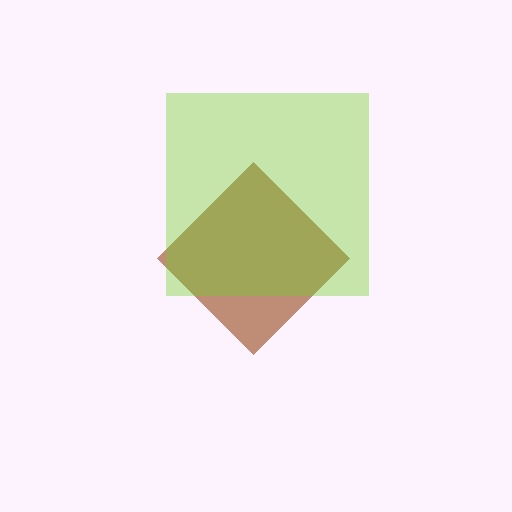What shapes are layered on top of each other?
The layered shapes are: a brown diamond, a lime square.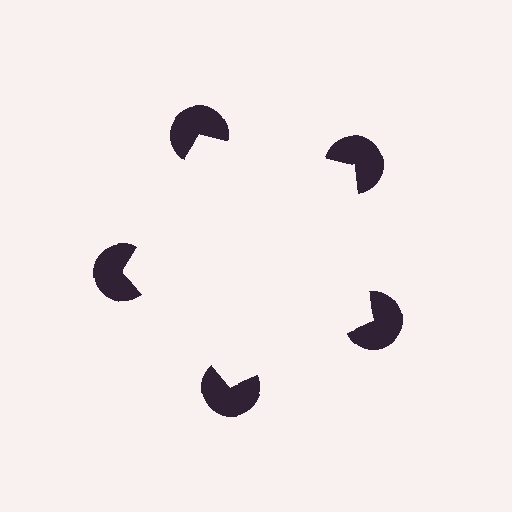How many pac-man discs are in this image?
There are 5 — one at each vertex of the illusory pentagon.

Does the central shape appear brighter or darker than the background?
It typically appears slightly brighter than the background, even though no actual brightness change is drawn.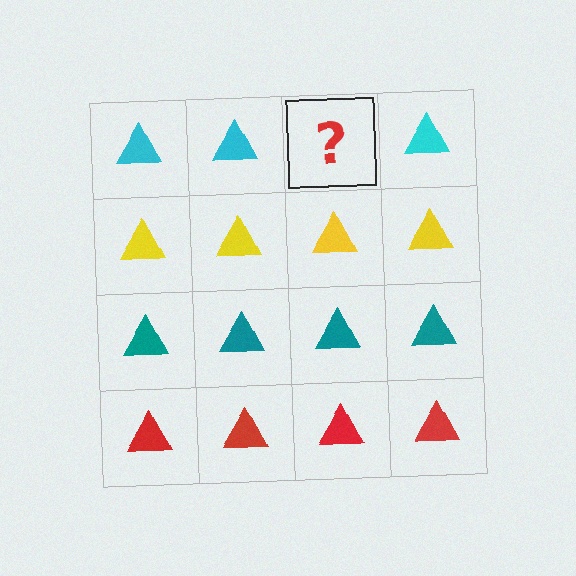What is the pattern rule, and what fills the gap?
The rule is that each row has a consistent color. The gap should be filled with a cyan triangle.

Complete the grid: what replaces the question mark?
The question mark should be replaced with a cyan triangle.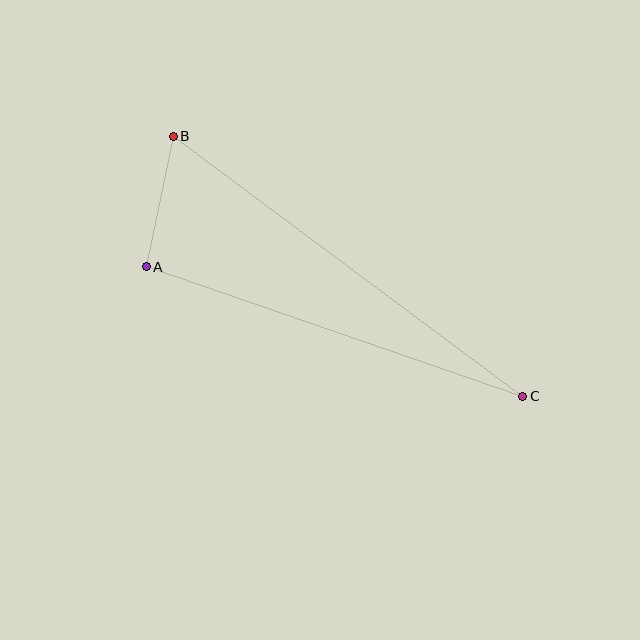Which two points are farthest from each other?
Points B and C are farthest from each other.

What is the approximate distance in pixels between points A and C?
The distance between A and C is approximately 398 pixels.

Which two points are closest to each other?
Points A and B are closest to each other.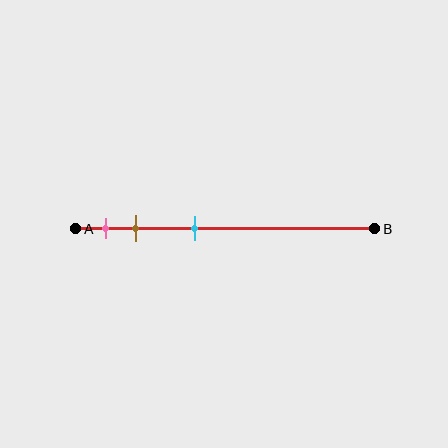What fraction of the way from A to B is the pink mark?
The pink mark is approximately 10% (0.1) of the way from A to B.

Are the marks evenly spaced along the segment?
No, the marks are not evenly spaced.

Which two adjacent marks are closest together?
The pink and brown marks are the closest adjacent pair.